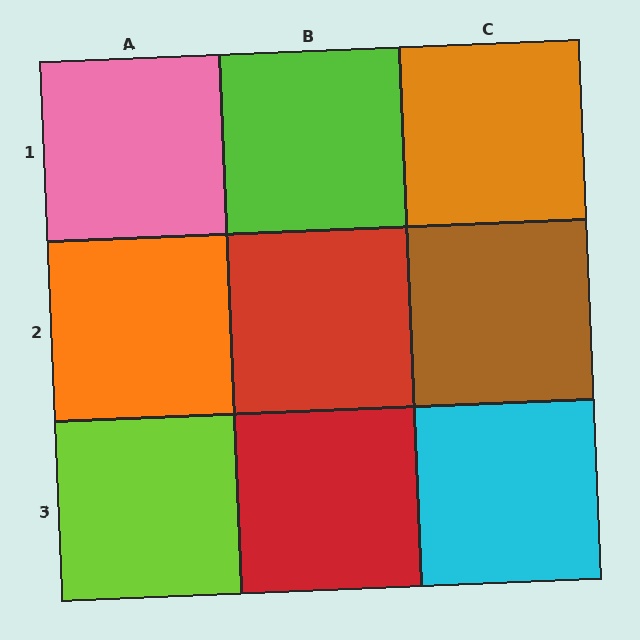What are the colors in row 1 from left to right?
Pink, lime, orange.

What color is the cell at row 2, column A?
Orange.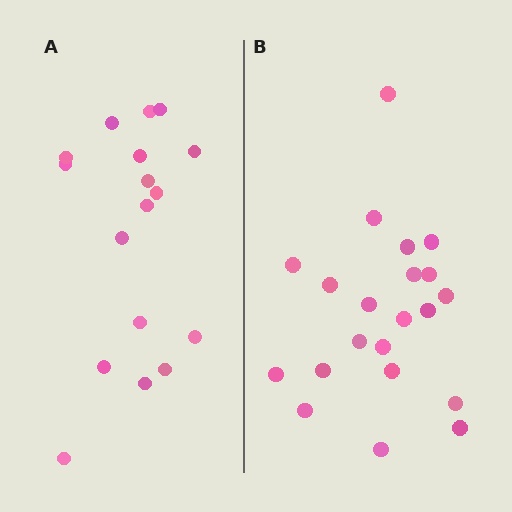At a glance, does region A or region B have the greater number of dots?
Region B (the right region) has more dots.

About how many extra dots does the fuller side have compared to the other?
Region B has about 4 more dots than region A.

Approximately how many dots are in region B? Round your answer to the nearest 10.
About 20 dots. (The exact count is 21, which rounds to 20.)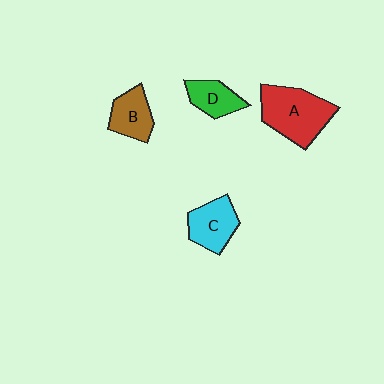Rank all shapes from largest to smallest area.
From largest to smallest: A (red), C (cyan), B (brown), D (green).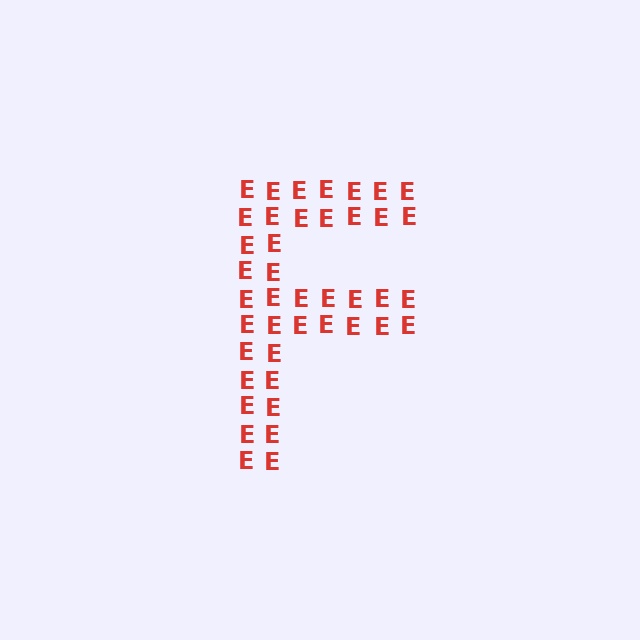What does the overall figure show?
The overall figure shows the letter F.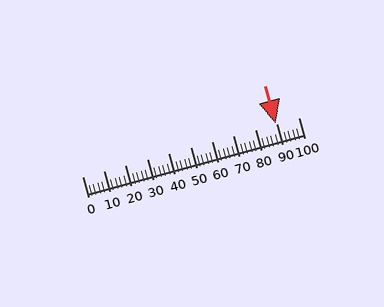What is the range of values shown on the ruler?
The ruler shows values from 0 to 100.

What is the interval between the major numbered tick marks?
The major tick marks are spaced 10 units apart.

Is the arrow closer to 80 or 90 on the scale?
The arrow is closer to 90.